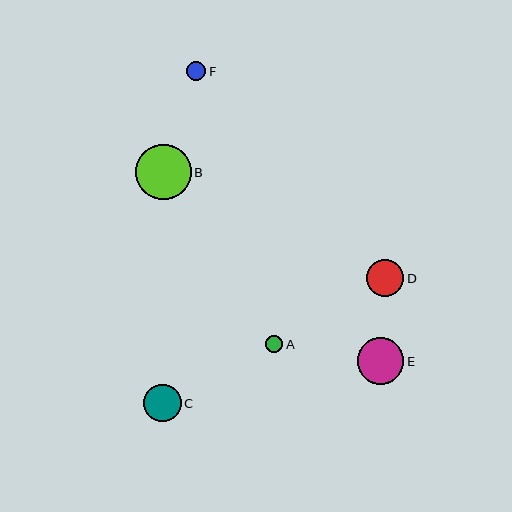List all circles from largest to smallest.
From largest to smallest: B, E, D, C, F, A.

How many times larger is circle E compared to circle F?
Circle E is approximately 2.4 times the size of circle F.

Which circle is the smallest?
Circle A is the smallest with a size of approximately 17 pixels.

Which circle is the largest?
Circle B is the largest with a size of approximately 55 pixels.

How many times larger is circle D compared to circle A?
Circle D is approximately 2.2 times the size of circle A.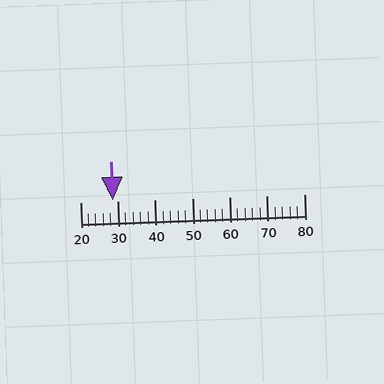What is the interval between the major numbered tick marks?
The major tick marks are spaced 10 units apart.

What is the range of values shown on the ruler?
The ruler shows values from 20 to 80.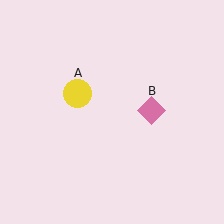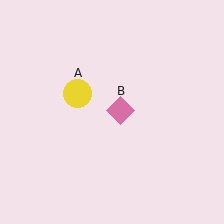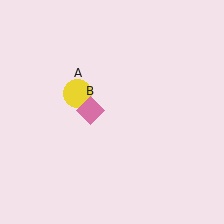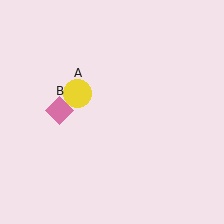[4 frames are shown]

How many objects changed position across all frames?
1 object changed position: pink diamond (object B).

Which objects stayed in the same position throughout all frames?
Yellow circle (object A) remained stationary.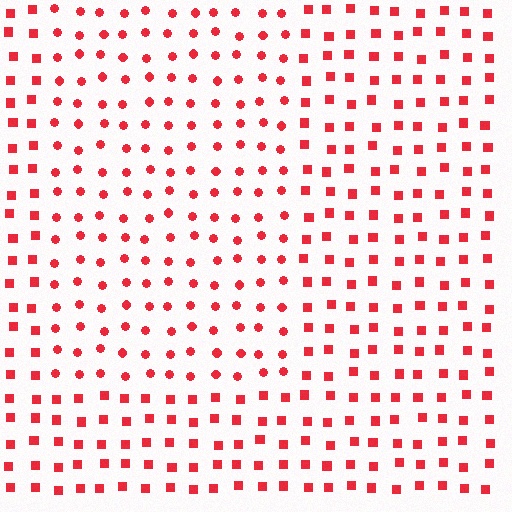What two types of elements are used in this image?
The image uses circles inside the rectangle region and squares outside it.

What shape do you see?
I see a rectangle.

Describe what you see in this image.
The image is filled with small red elements arranged in a uniform grid. A rectangle-shaped region contains circles, while the surrounding area contains squares. The boundary is defined purely by the change in element shape.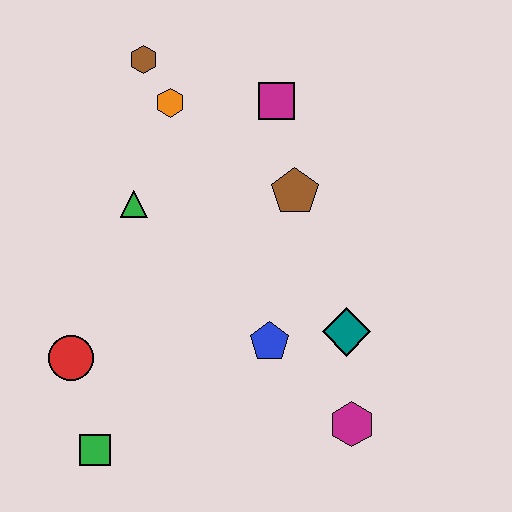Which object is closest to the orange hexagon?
The brown hexagon is closest to the orange hexagon.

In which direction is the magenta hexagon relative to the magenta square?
The magenta hexagon is below the magenta square.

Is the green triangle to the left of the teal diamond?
Yes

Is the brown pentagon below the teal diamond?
No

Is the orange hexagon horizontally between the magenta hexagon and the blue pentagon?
No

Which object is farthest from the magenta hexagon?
The brown hexagon is farthest from the magenta hexagon.